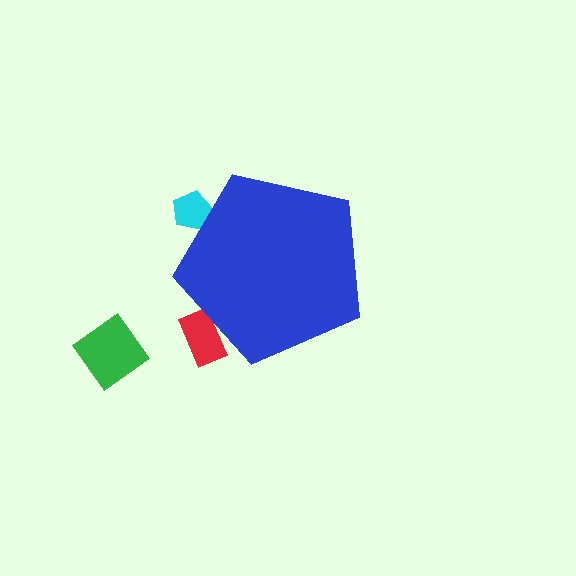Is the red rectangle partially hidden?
Yes, the red rectangle is partially hidden behind the blue pentagon.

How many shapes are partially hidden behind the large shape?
2 shapes are partially hidden.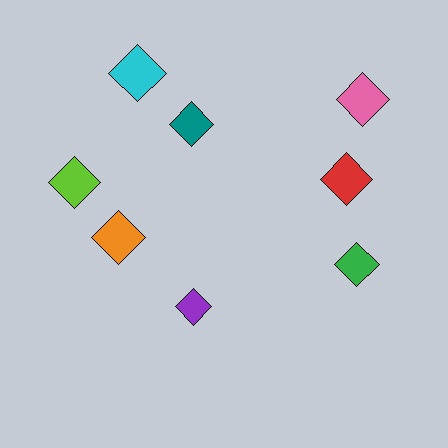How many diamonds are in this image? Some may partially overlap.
There are 8 diamonds.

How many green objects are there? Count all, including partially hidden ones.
There is 1 green object.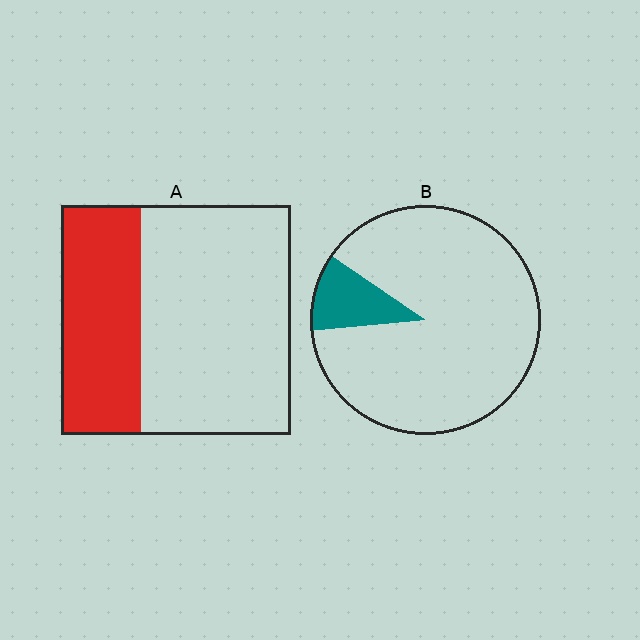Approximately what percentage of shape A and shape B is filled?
A is approximately 35% and B is approximately 10%.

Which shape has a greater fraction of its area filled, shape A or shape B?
Shape A.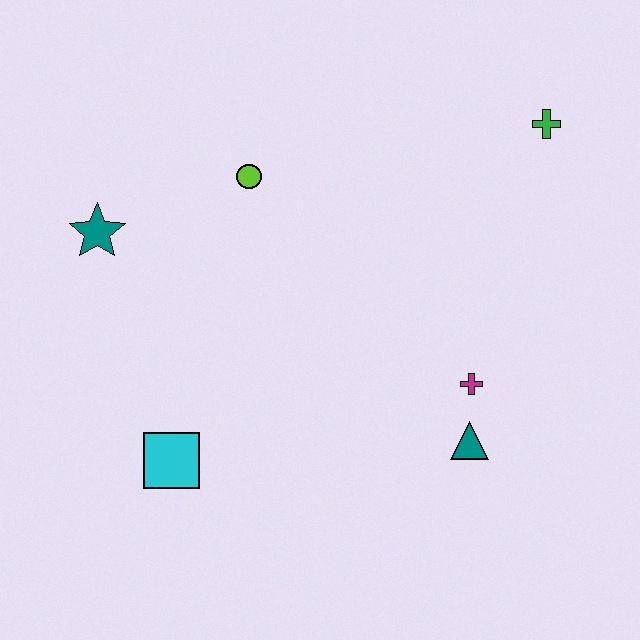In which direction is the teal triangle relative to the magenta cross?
The teal triangle is below the magenta cross.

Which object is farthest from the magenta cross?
The teal star is farthest from the magenta cross.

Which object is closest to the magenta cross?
The teal triangle is closest to the magenta cross.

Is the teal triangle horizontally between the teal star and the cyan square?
No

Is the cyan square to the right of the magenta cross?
No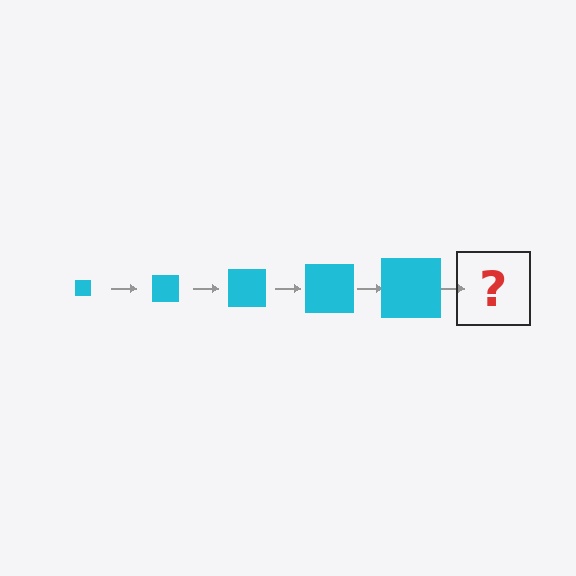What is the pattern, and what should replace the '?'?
The pattern is that the square gets progressively larger each step. The '?' should be a cyan square, larger than the previous one.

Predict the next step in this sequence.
The next step is a cyan square, larger than the previous one.